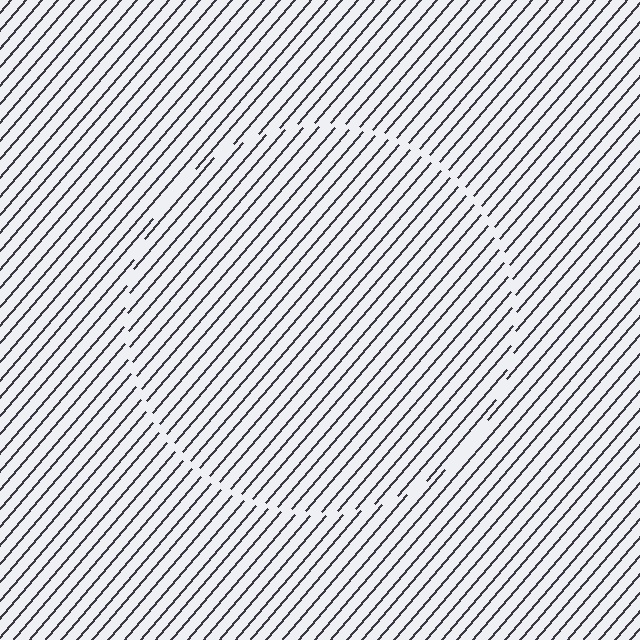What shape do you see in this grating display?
An illusory circle. The interior of the shape contains the same grating, shifted by half a period — the contour is defined by the phase discontinuity where line-ends from the inner and outer gratings abut.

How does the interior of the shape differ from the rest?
The interior of the shape contains the same grating, shifted by half a period — the contour is defined by the phase discontinuity where line-ends from the inner and outer gratings abut.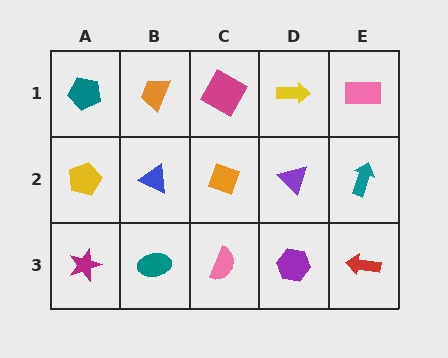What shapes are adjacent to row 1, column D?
A purple triangle (row 2, column D), a magenta diamond (row 1, column C), a pink rectangle (row 1, column E).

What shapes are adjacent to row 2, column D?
A yellow arrow (row 1, column D), a purple hexagon (row 3, column D), an orange diamond (row 2, column C), a teal arrow (row 2, column E).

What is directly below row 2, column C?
A pink semicircle.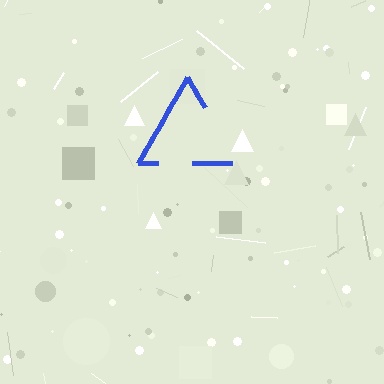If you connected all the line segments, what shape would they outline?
They would outline a triangle.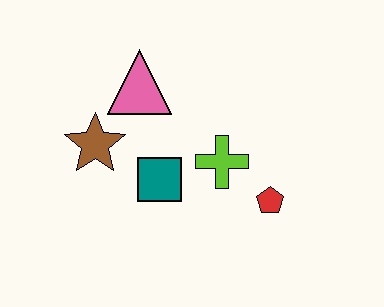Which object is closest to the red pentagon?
The lime cross is closest to the red pentagon.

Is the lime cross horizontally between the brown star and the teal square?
No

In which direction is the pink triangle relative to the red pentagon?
The pink triangle is to the left of the red pentagon.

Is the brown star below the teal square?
No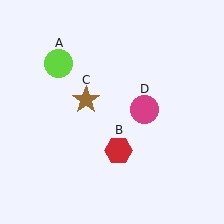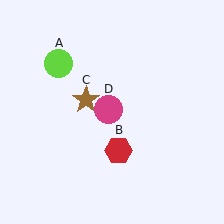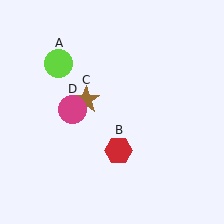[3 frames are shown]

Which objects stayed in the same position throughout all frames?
Lime circle (object A) and red hexagon (object B) and brown star (object C) remained stationary.